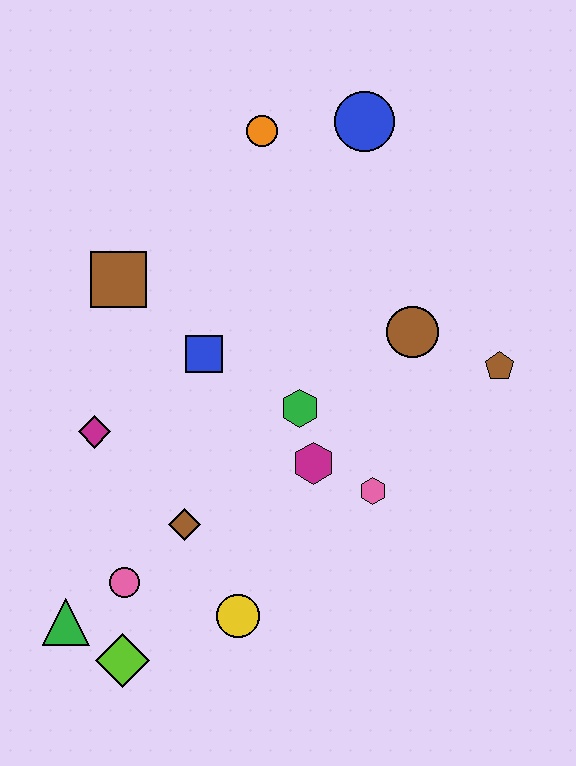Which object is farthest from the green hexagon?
The green triangle is farthest from the green hexagon.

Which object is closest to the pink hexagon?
The magenta hexagon is closest to the pink hexagon.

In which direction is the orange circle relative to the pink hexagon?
The orange circle is above the pink hexagon.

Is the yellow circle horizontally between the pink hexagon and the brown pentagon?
No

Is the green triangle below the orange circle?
Yes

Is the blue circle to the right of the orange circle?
Yes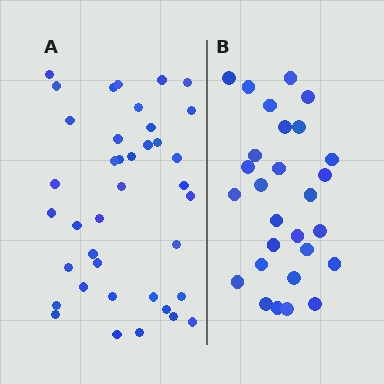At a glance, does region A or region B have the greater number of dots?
Region A (the left region) has more dots.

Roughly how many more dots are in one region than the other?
Region A has roughly 12 or so more dots than region B.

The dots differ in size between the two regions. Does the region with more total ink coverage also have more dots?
No. Region B has more total ink coverage because its dots are larger, but region A actually contains more individual dots. Total area can be misleading — the number of items is what matters here.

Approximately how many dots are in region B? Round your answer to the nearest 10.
About 30 dots. (The exact count is 28, which rounds to 30.)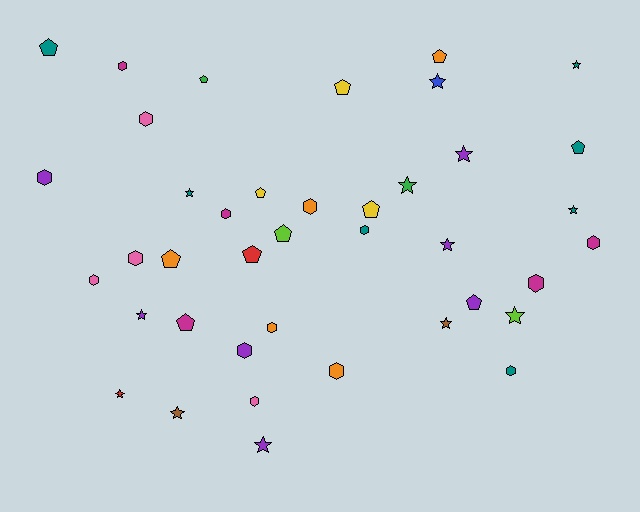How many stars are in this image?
There are 13 stars.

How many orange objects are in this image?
There are 5 orange objects.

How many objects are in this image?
There are 40 objects.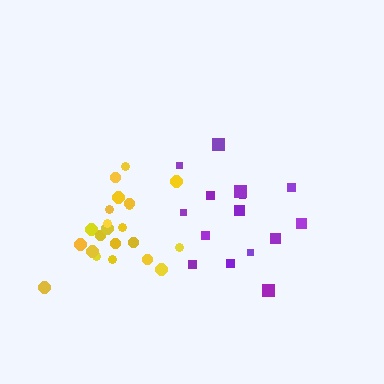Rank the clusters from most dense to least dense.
yellow, purple.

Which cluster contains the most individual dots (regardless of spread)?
Yellow (22).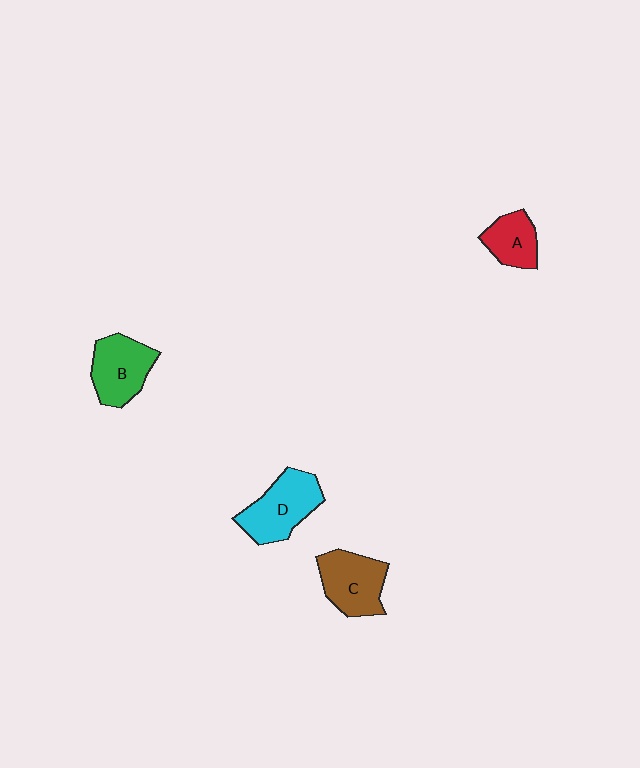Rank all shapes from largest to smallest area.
From largest to smallest: D (cyan), C (brown), B (green), A (red).